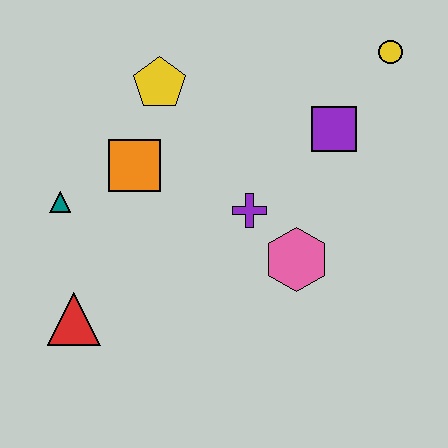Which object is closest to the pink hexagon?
The purple cross is closest to the pink hexagon.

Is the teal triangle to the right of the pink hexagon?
No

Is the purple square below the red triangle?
No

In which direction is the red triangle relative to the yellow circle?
The red triangle is to the left of the yellow circle.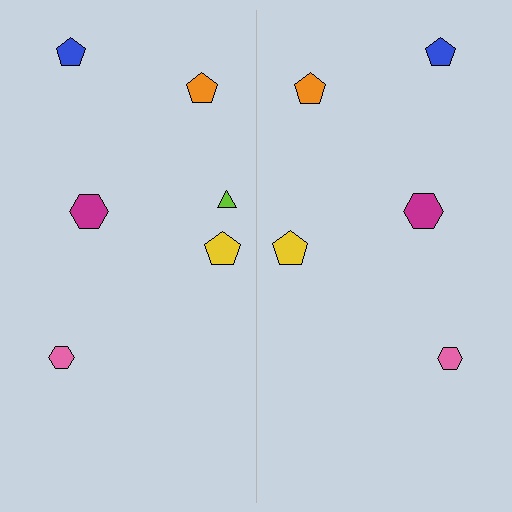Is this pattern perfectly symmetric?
No, the pattern is not perfectly symmetric. A lime triangle is missing from the right side.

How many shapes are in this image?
There are 11 shapes in this image.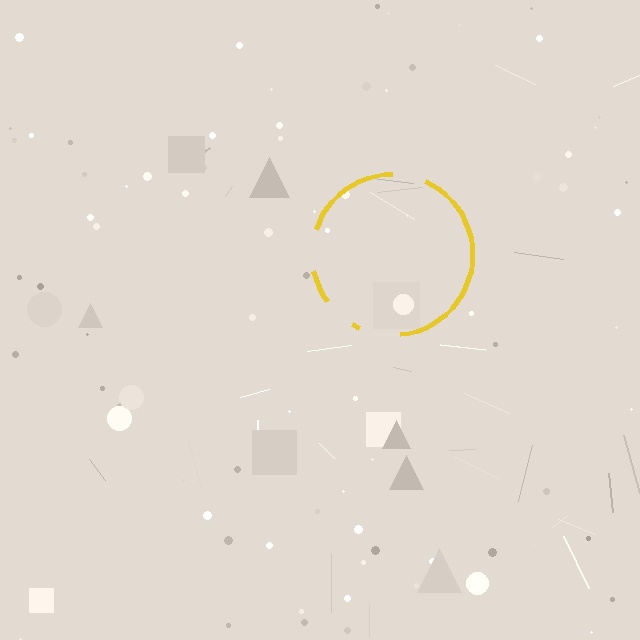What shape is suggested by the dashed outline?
The dashed outline suggests a circle.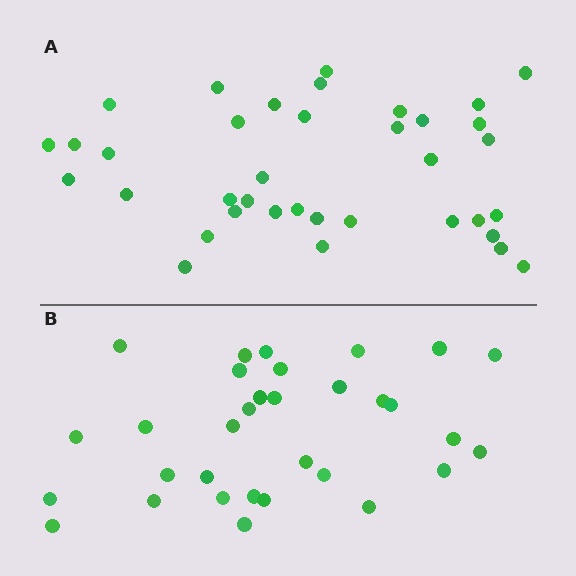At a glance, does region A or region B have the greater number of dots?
Region A (the top region) has more dots.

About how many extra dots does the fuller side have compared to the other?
Region A has about 5 more dots than region B.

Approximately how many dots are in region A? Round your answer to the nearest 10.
About 40 dots. (The exact count is 37, which rounds to 40.)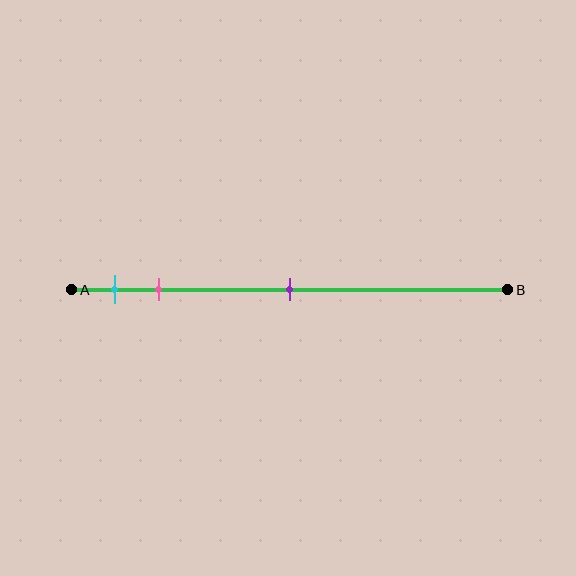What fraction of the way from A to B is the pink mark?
The pink mark is approximately 20% (0.2) of the way from A to B.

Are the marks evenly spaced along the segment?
No, the marks are not evenly spaced.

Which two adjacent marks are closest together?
The cyan and pink marks are the closest adjacent pair.